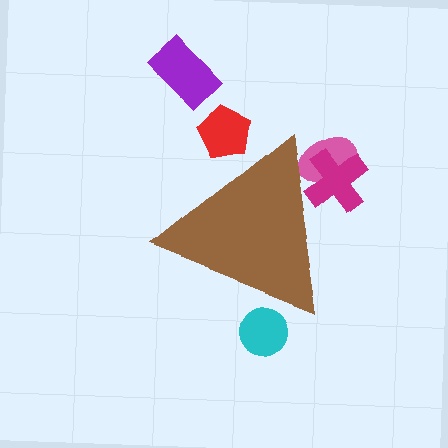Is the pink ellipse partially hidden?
Yes, the pink ellipse is partially hidden behind the brown triangle.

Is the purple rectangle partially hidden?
No, the purple rectangle is fully visible.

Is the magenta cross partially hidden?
Yes, the magenta cross is partially hidden behind the brown triangle.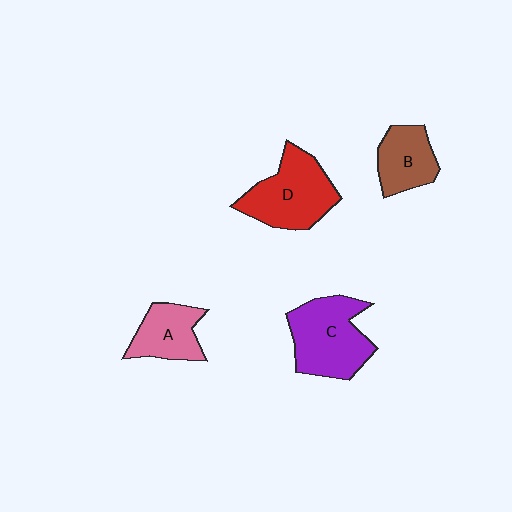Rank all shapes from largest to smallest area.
From largest to smallest: C (purple), D (red), A (pink), B (brown).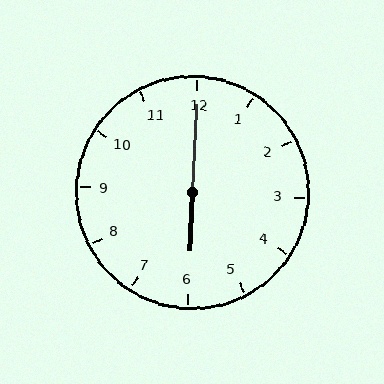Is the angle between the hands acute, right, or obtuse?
It is obtuse.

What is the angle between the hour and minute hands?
Approximately 180 degrees.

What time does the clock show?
6:00.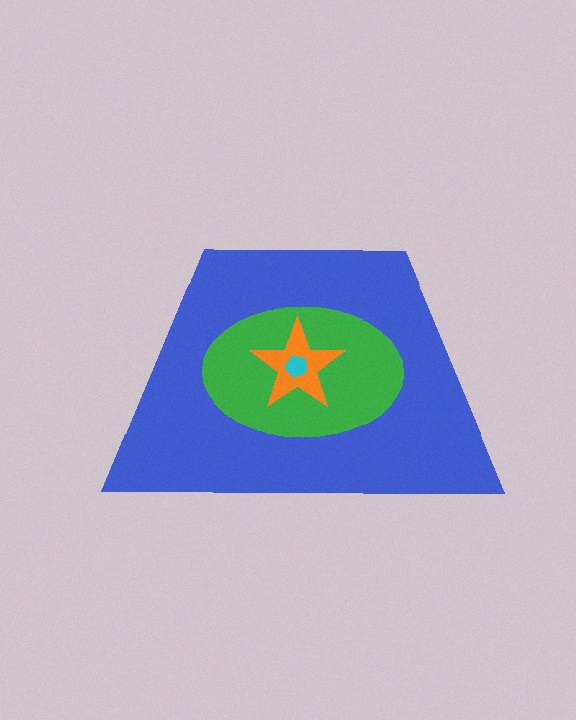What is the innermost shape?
The cyan pentagon.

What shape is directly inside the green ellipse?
The orange star.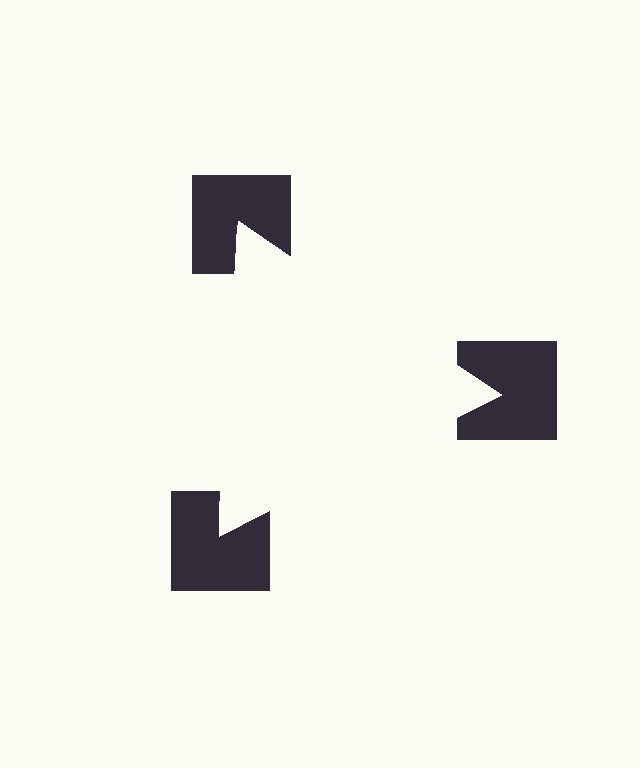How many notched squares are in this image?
There are 3 — one at each vertex of the illusory triangle.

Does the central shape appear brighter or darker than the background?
It typically appears slightly brighter than the background, even though no actual brightness change is drawn.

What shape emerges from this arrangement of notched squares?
An illusory triangle — its edges are inferred from the aligned wedge cuts in the notched squares, not physically drawn.